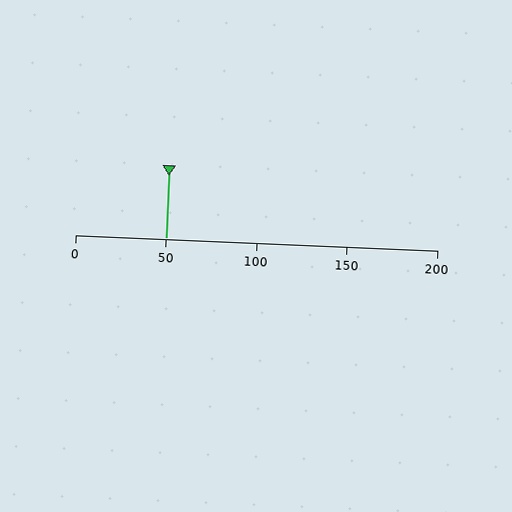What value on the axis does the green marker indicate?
The marker indicates approximately 50.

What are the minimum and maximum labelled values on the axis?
The axis runs from 0 to 200.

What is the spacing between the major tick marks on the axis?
The major ticks are spaced 50 apart.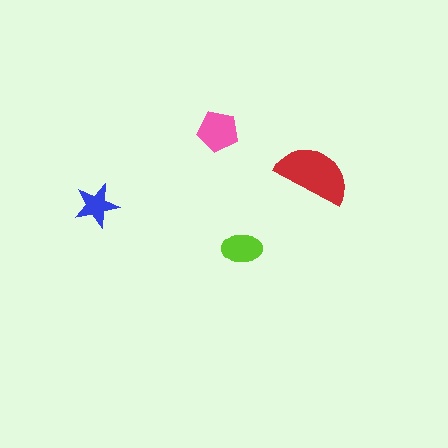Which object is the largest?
The red semicircle.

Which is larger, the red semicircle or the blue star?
The red semicircle.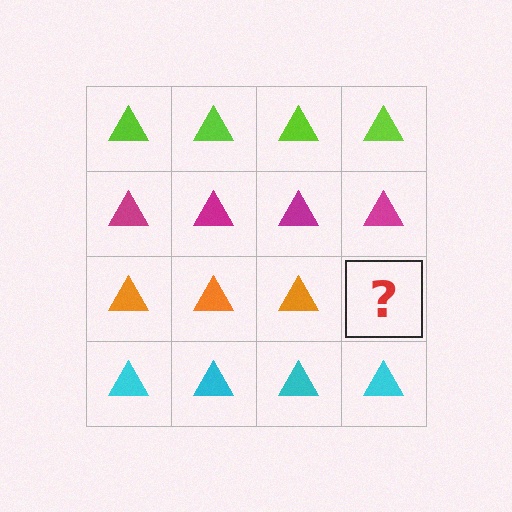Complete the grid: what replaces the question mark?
The question mark should be replaced with an orange triangle.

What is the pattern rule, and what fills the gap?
The rule is that each row has a consistent color. The gap should be filled with an orange triangle.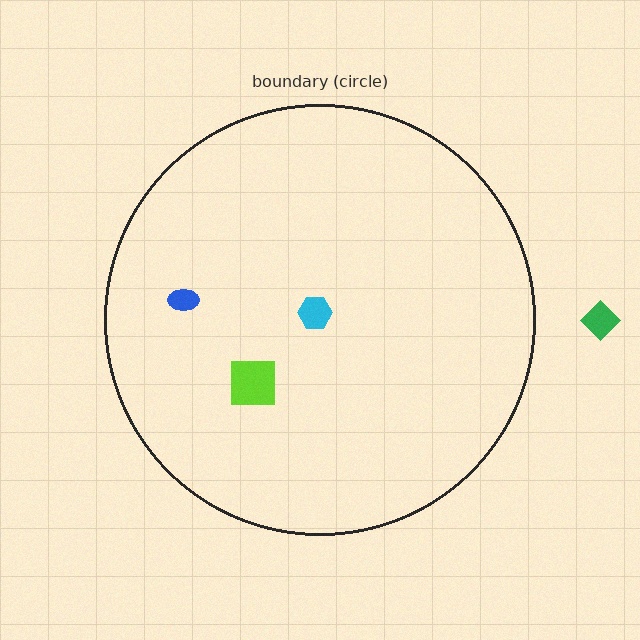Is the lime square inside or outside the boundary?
Inside.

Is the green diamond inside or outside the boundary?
Outside.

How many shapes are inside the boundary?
3 inside, 1 outside.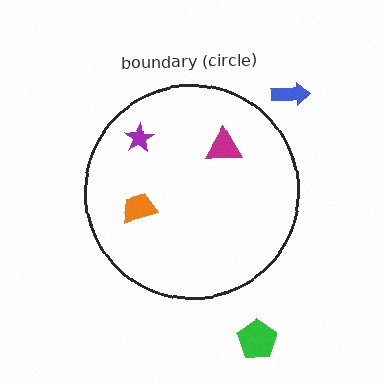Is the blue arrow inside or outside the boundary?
Outside.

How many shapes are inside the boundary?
3 inside, 2 outside.